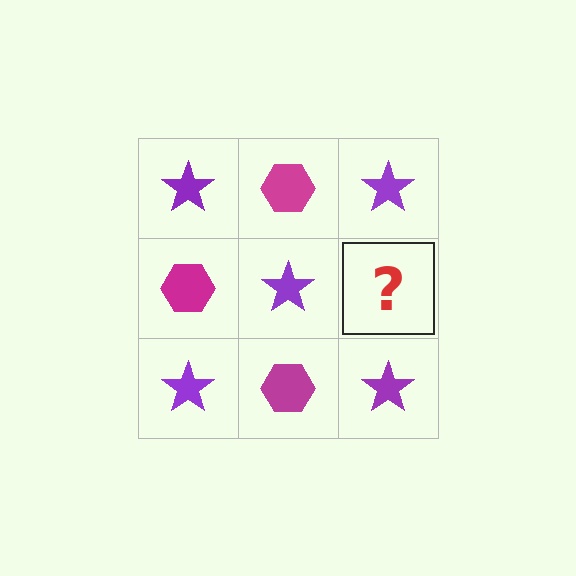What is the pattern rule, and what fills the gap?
The rule is that it alternates purple star and magenta hexagon in a checkerboard pattern. The gap should be filled with a magenta hexagon.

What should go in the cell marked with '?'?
The missing cell should contain a magenta hexagon.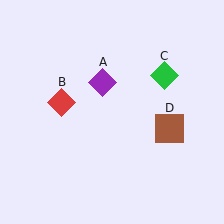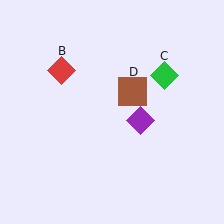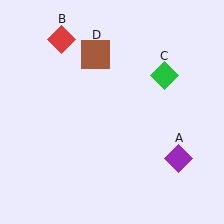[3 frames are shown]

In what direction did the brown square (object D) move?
The brown square (object D) moved up and to the left.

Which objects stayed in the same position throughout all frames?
Green diamond (object C) remained stationary.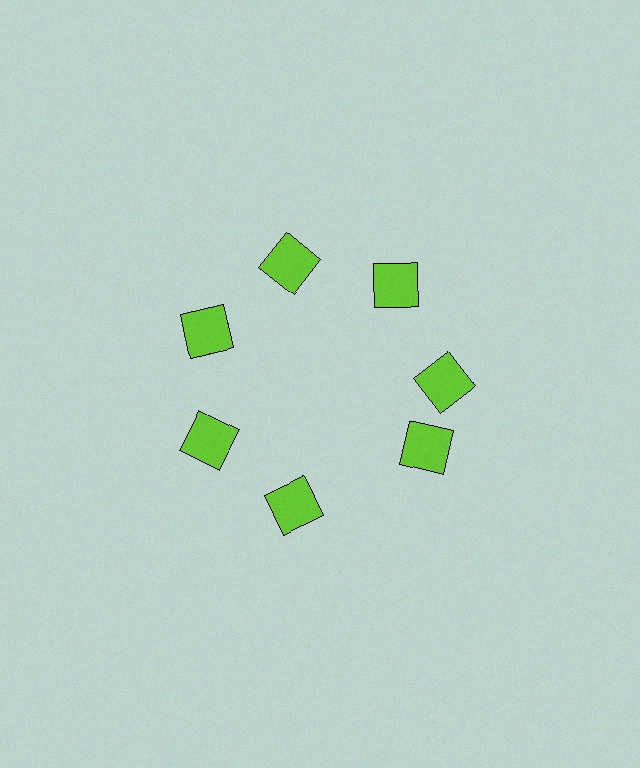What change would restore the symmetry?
The symmetry would be restored by rotating it back into even spacing with its neighbors so that all 7 squares sit at equal angles and equal distance from the center.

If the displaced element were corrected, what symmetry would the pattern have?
It would have 7-fold rotational symmetry — the pattern would map onto itself every 51 degrees.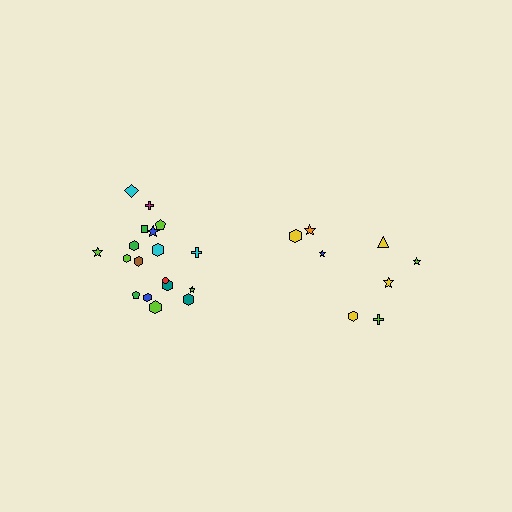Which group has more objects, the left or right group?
The left group.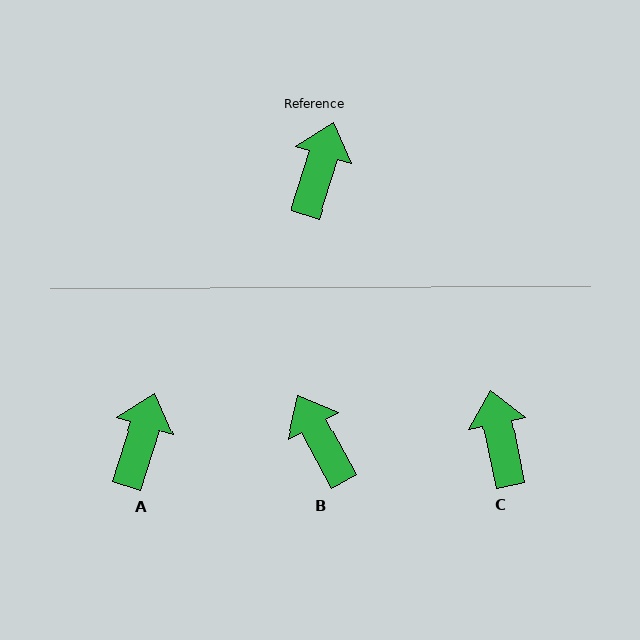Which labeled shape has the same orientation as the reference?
A.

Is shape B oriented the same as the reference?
No, it is off by about 46 degrees.